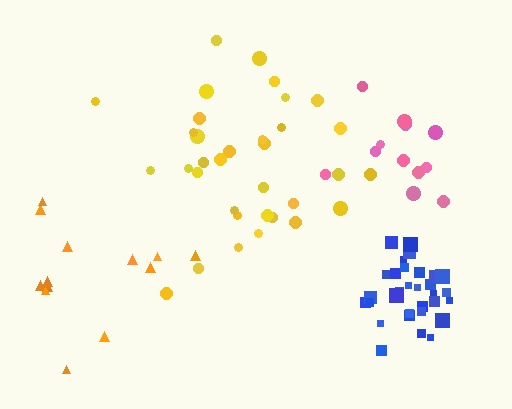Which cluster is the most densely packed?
Blue.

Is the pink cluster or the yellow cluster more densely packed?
Pink.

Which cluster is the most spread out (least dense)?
Orange.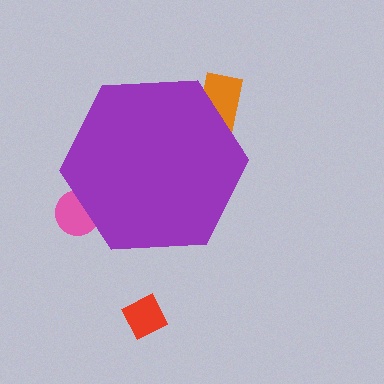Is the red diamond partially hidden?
No, the red diamond is fully visible.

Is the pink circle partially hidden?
Yes, the pink circle is partially hidden behind the purple hexagon.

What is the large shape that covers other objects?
A purple hexagon.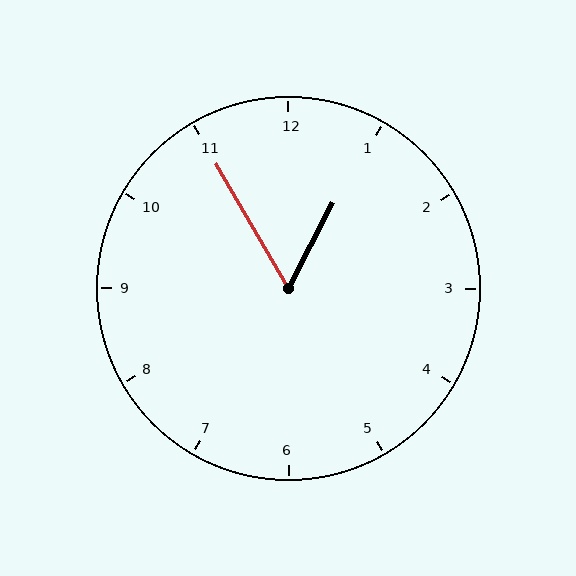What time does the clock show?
12:55.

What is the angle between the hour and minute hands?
Approximately 58 degrees.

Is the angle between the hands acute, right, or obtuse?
It is acute.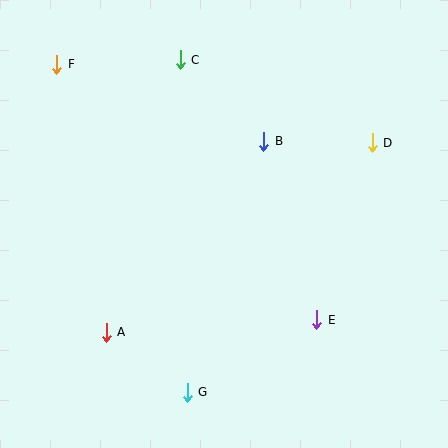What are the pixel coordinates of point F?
Point F is at (57, 64).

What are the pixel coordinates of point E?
Point E is at (317, 320).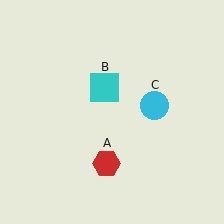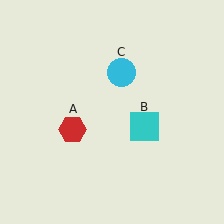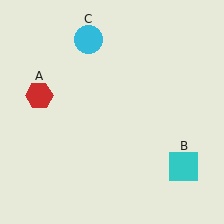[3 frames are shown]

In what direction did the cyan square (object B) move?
The cyan square (object B) moved down and to the right.